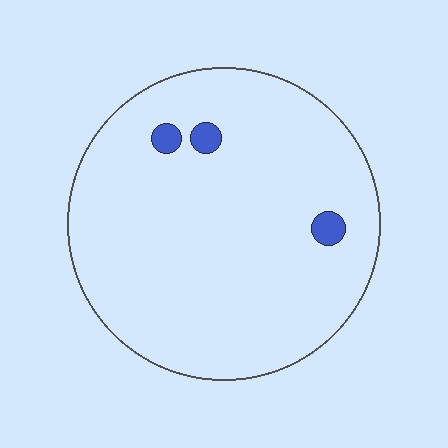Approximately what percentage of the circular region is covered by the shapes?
Approximately 5%.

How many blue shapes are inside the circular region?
3.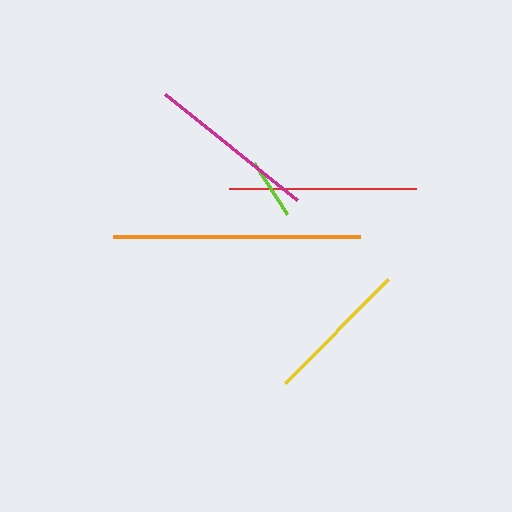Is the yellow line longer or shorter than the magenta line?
The magenta line is longer than the yellow line.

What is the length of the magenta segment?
The magenta segment is approximately 169 pixels long.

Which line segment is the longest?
The orange line is the longest at approximately 247 pixels.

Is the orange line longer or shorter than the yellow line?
The orange line is longer than the yellow line.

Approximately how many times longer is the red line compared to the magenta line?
The red line is approximately 1.1 times the length of the magenta line.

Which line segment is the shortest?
The lime line is the shortest at approximately 61 pixels.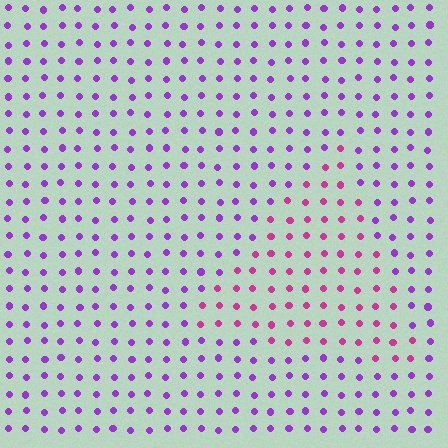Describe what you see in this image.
The image is filled with small purple elements in a uniform arrangement. A triangle-shaped region is visible where the elements are tinted to a slightly different hue, forming a subtle color boundary.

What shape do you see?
I see a triangle.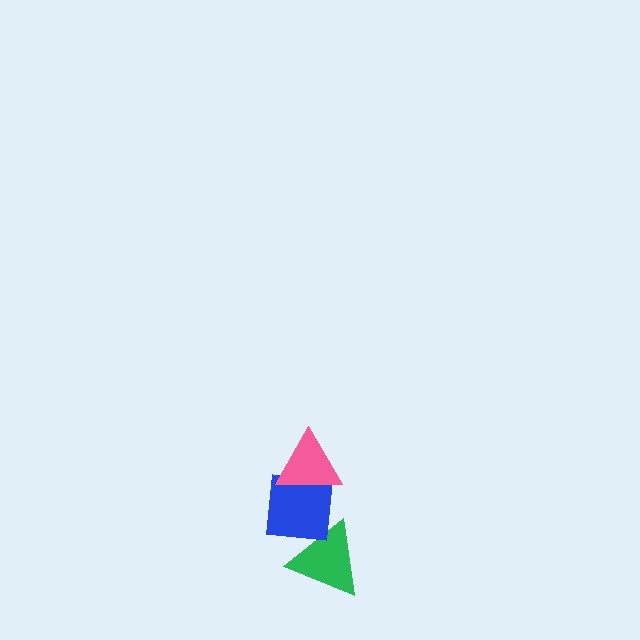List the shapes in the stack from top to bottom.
From top to bottom: the pink triangle, the blue square, the green triangle.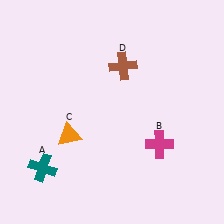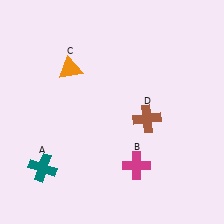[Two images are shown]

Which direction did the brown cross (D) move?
The brown cross (D) moved down.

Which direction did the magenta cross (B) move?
The magenta cross (B) moved left.